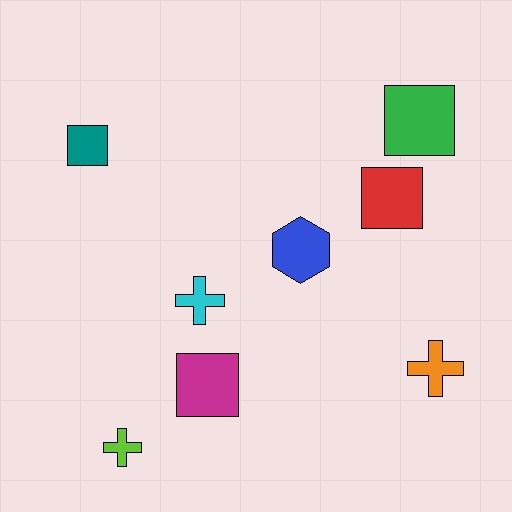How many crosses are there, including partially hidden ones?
There are 3 crosses.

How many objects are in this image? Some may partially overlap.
There are 8 objects.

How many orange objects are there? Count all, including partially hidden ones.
There is 1 orange object.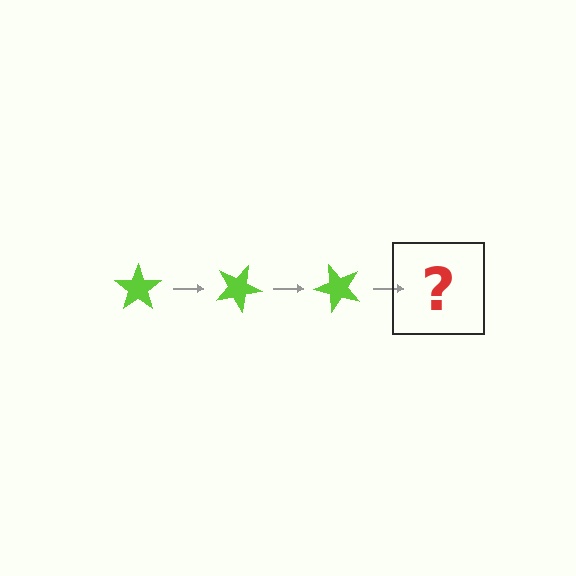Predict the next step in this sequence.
The next step is a lime star rotated 75 degrees.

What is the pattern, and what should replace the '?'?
The pattern is that the star rotates 25 degrees each step. The '?' should be a lime star rotated 75 degrees.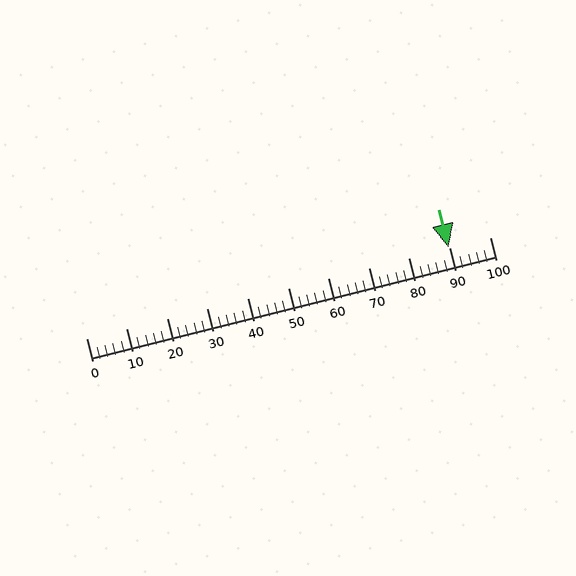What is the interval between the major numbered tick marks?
The major tick marks are spaced 10 units apart.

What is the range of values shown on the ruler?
The ruler shows values from 0 to 100.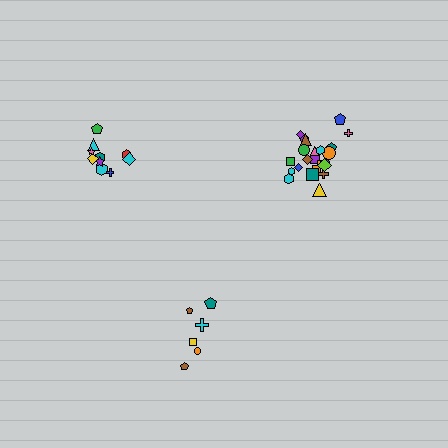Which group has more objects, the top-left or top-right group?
The top-right group.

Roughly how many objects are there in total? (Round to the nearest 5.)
Roughly 40 objects in total.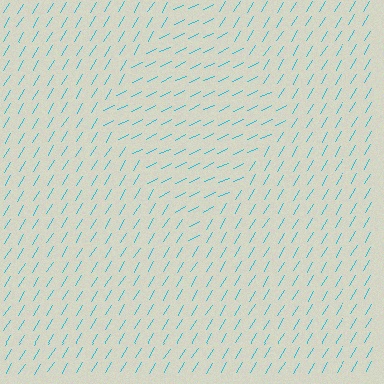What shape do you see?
I see a diamond.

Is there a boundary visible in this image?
Yes, there is a texture boundary formed by a change in line orientation.